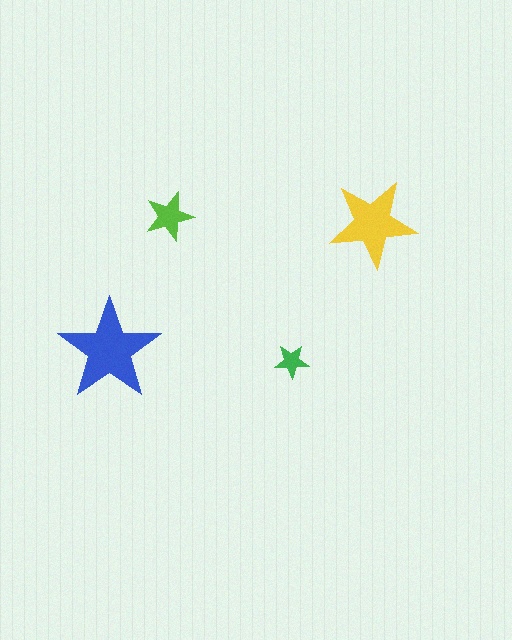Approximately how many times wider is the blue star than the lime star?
About 2 times wider.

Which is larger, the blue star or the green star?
The blue one.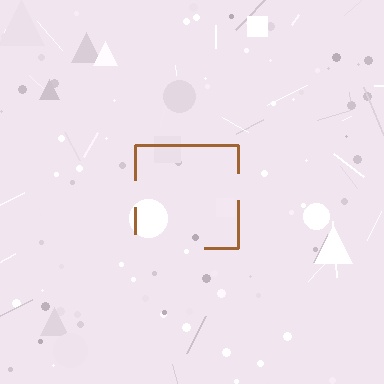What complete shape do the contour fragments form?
The contour fragments form a square.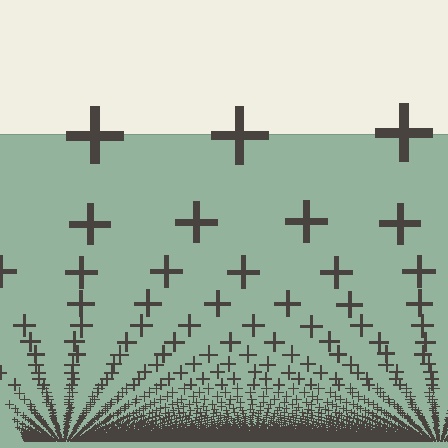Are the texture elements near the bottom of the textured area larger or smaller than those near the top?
Smaller. The gradient is inverted — elements near the bottom are smaller and denser.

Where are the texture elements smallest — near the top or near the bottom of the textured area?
Near the bottom.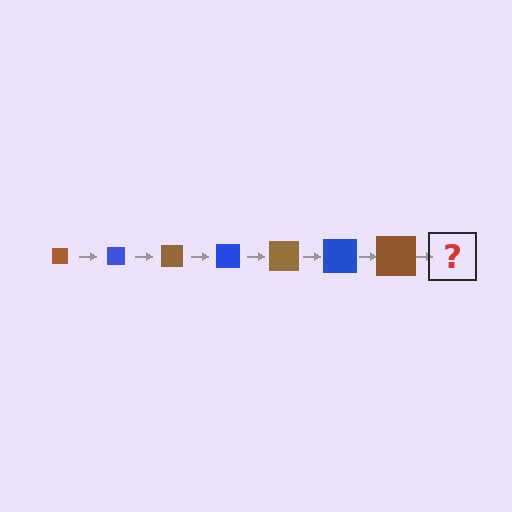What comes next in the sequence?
The next element should be a blue square, larger than the previous one.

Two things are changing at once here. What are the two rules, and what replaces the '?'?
The two rules are that the square grows larger each step and the color cycles through brown and blue. The '?' should be a blue square, larger than the previous one.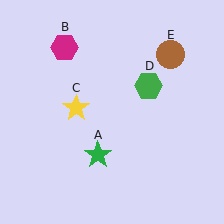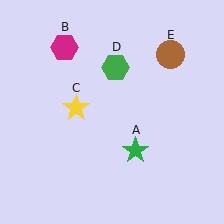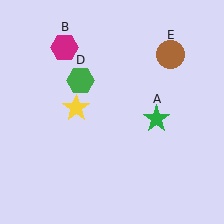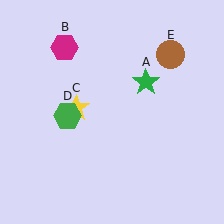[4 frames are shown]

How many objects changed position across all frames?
2 objects changed position: green star (object A), green hexagon (object D).